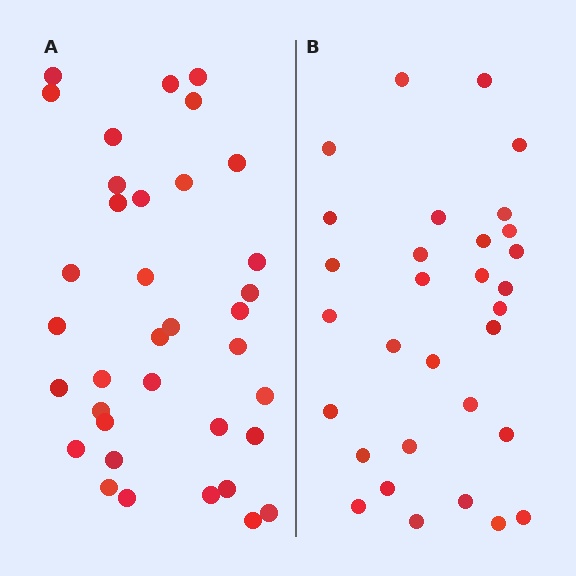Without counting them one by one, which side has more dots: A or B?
Region A (the left region) has more dots.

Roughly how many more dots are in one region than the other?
Region A has about 5 more dots than region B.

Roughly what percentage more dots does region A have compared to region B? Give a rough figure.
About 15% more.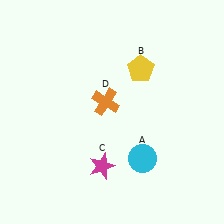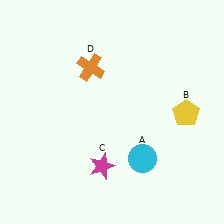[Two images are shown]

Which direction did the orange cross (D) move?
The orange cross (D) moved up.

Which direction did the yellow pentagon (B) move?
The yellow pentagon (B) moved right.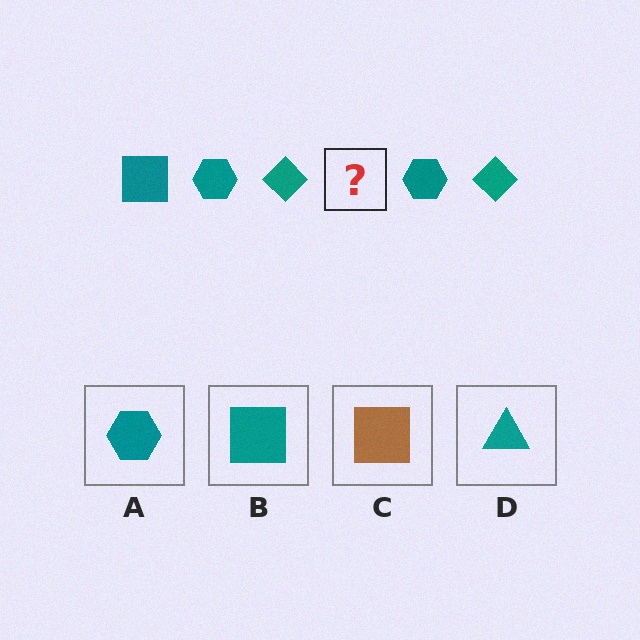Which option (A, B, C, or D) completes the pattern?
B.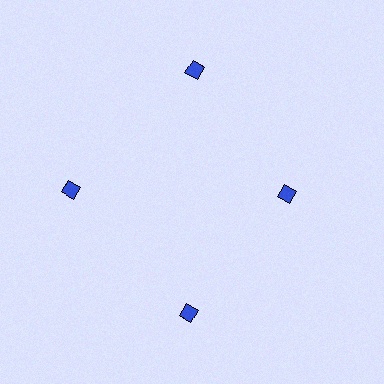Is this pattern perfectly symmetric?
No. The 4 blue diamonds are arranged in a ring, but one element near the 3 o'clock position is pulled inward toward the center, breaking the 4-fold rotational symmetry.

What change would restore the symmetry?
The symmetry would be restored by moving it outward, back onto the ring so that all 4 diamonds sit at equal angles and equal distance from the center.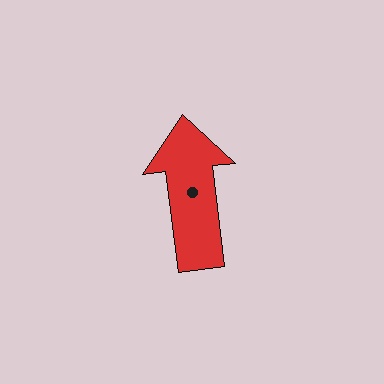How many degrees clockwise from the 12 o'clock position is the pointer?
Approximately 353 degrees.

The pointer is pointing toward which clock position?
Roughly 12 o'clock.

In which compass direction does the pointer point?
North.